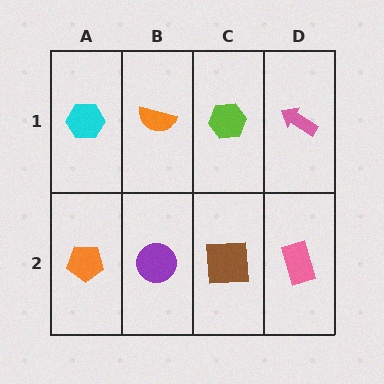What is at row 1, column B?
An orange semicircle.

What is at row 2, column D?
A pink rectangle.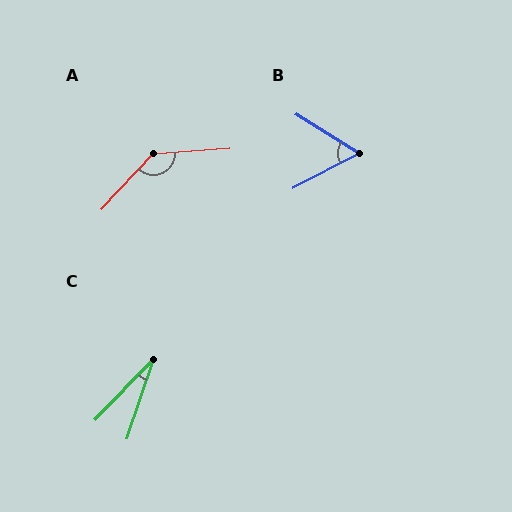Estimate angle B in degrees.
Approximately 59 degrees.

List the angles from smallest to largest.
C (26°), B (59°), A (137°).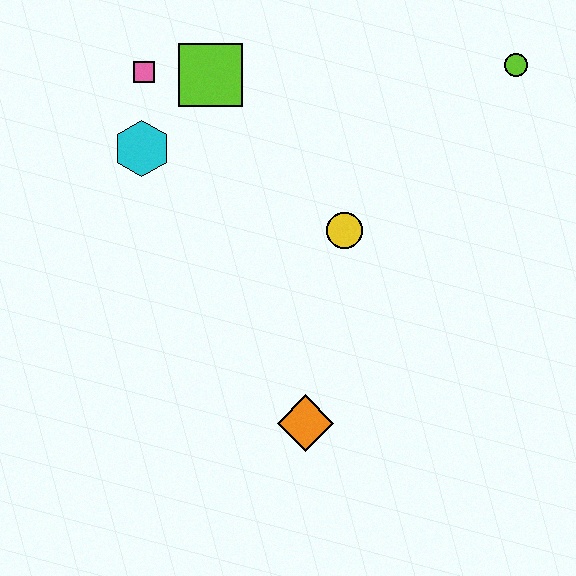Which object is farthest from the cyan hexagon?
The lime circle is farthest from the cyan hexagon.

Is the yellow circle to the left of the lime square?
No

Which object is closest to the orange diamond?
The yellow circle is closest to the orange diamond.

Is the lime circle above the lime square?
Yes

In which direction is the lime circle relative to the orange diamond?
The lime circle is above the orange diamond.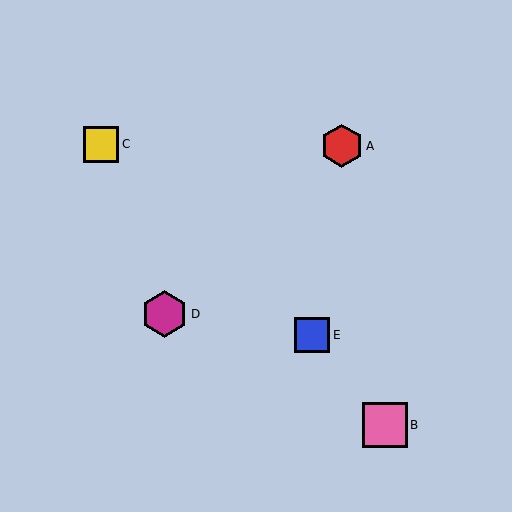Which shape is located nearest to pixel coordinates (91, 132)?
The yellow square (labeled C) at (101, 144) is nearest to that location.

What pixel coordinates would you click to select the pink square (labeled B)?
Click at (385, 425) to select the pink square B.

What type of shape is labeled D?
Shape D is a magenta hexagon.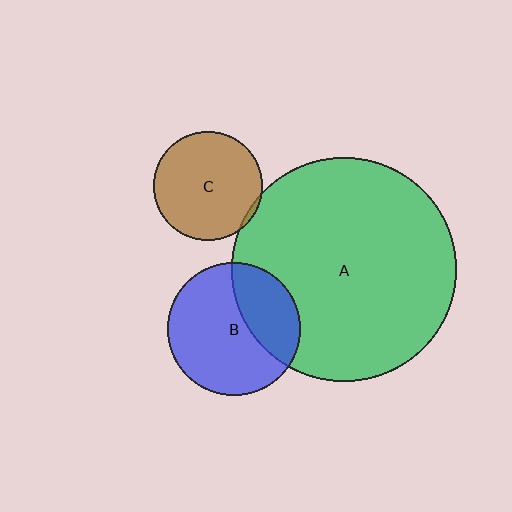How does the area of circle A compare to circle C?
Approximately 4.2 times.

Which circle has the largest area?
Circle A (green).